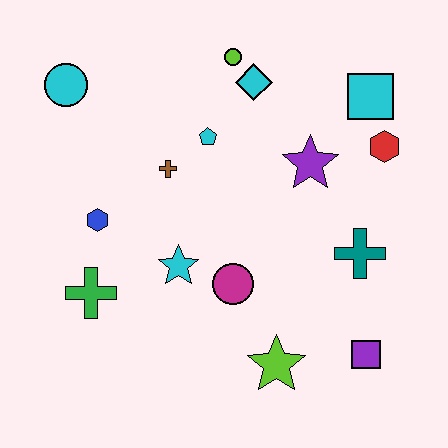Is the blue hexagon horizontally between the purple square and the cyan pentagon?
No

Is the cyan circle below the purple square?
No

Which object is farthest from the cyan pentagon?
The purple square is farthest from the cyan pentagon.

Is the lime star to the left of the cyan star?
No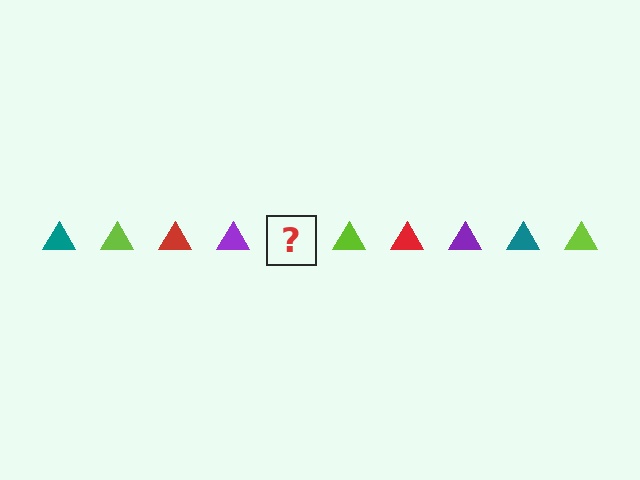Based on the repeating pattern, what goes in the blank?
The blank should be a teal triangle.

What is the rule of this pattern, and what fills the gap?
The rule is that the pattern cycles through teal, lime, red, purple triangles. The gap should be filled with a teal triangle.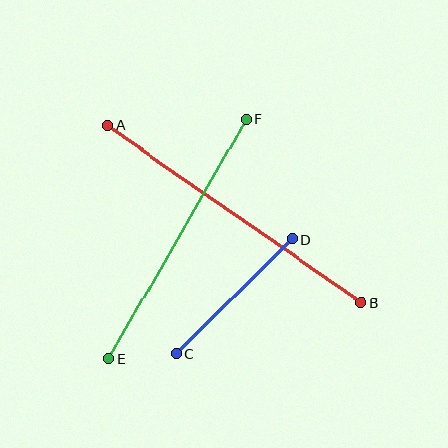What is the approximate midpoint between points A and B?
The midpoint is at approximately (234, 214) pixels.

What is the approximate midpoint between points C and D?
The midpoint is at approximately (234, 296) pixels.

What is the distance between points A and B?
The distance is approximately 310 pixels.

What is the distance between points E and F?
The distance is approximately 276 pixels.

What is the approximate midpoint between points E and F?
The midpoint is at approximately (177, 239) pixels.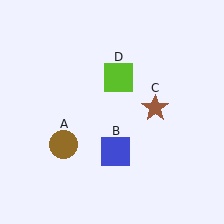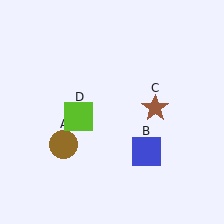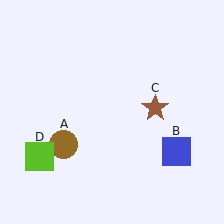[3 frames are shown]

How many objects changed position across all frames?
2 objects changed position: blue square (object B), lime square (object D).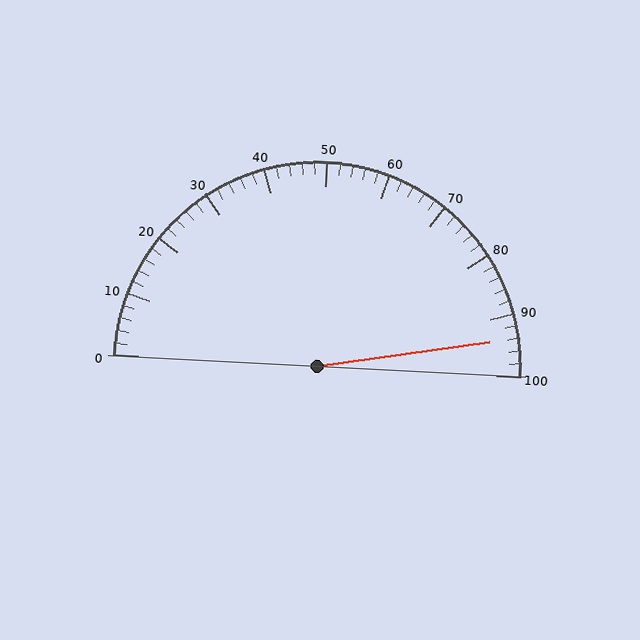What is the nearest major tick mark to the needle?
The nearest major tick mark is 90.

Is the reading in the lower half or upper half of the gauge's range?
The reading is in the upper half of the range (0 to 100).